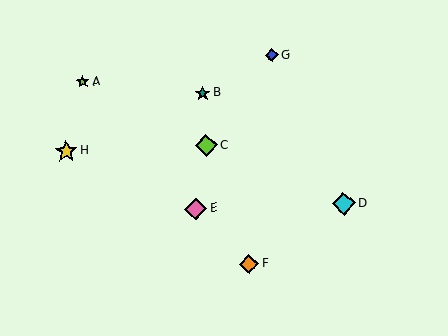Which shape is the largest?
The cyan diamond (labeled D) is the largest.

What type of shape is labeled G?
Shape G is a blue diamond.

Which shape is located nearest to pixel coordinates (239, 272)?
The orange diamond (labeled F) at (249, 264) is nearest to that location.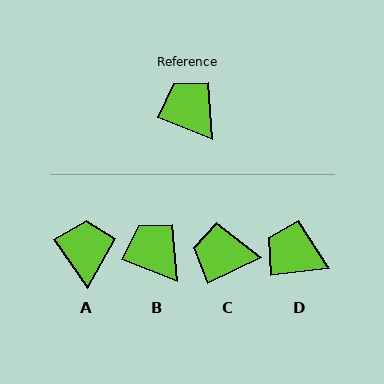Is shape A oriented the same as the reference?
No, it is off by about 33 degrees.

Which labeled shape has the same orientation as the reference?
B.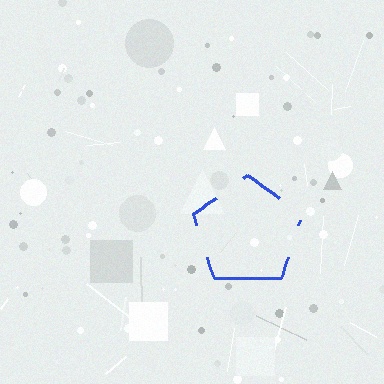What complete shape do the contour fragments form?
The contour fragments form a pentagon.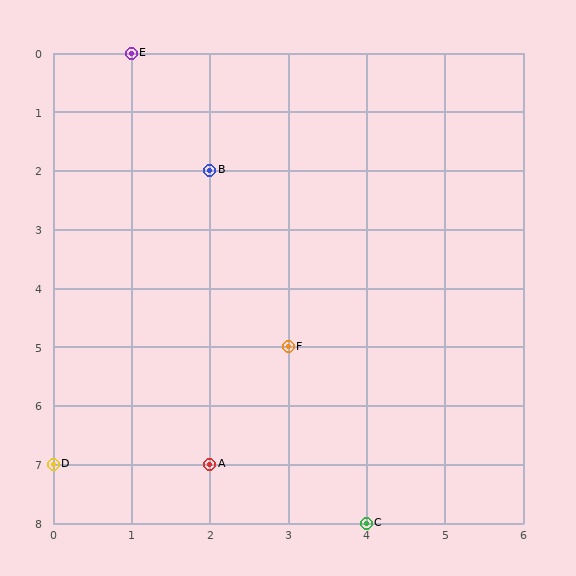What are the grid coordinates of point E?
Point E is at grid coordinates (1, 0).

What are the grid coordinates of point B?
Point B is at grid coordinates (2, 2).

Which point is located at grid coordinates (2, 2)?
Point B is at (2, 2).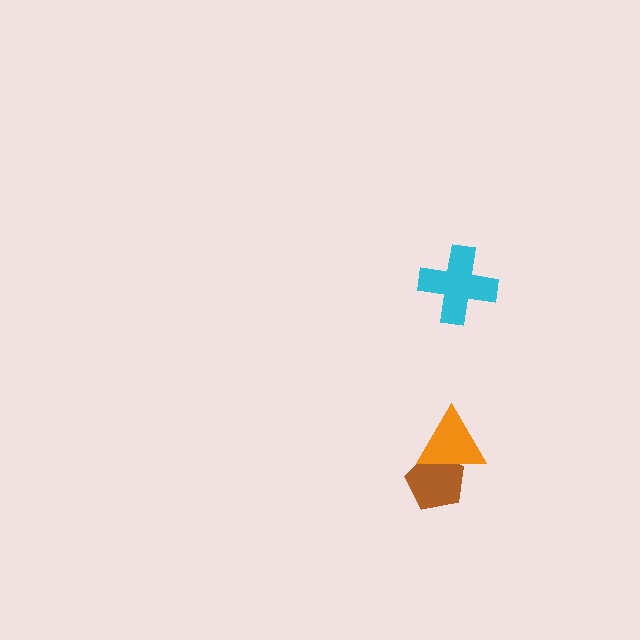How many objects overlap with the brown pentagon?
1 object overlaps with the brown pentagon.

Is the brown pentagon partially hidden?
Yes, it is partially covered by another shape.